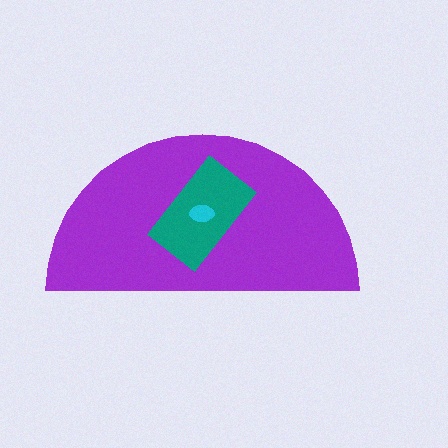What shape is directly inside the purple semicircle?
The teal rectangle.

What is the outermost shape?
The purple semicircle.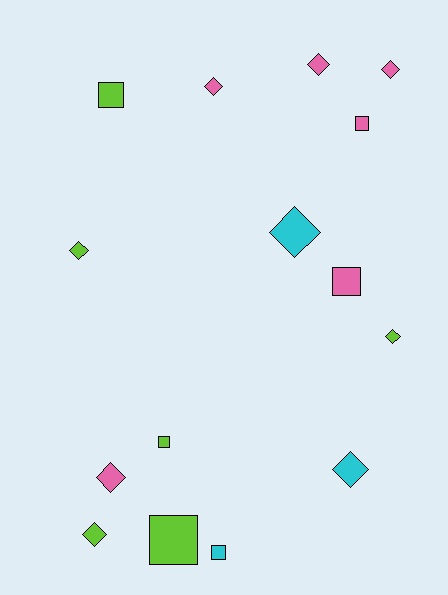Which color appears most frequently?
Lime, with 6 objects.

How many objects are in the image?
There are 15 objects.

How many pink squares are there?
There are 2 pink squares.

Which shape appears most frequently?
Diamond, with 9 objects.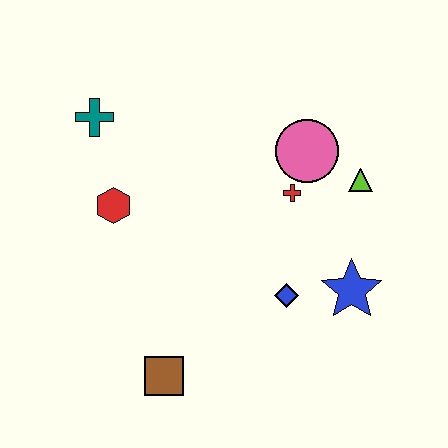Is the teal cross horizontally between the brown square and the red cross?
No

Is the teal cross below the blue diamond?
No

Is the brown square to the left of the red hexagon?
No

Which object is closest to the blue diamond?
The blue star is closest to the blue diamond.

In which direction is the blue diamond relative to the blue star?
The blue diamond is to the left of the blue star.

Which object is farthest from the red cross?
The brown square is farthest from the red cross.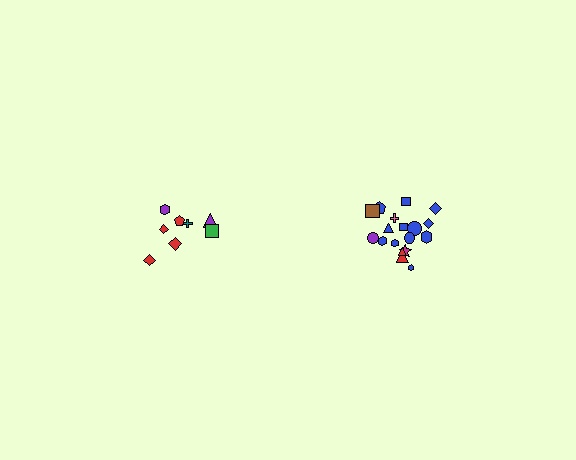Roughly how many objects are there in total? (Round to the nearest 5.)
Roughly 25 objects in total.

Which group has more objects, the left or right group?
The right group.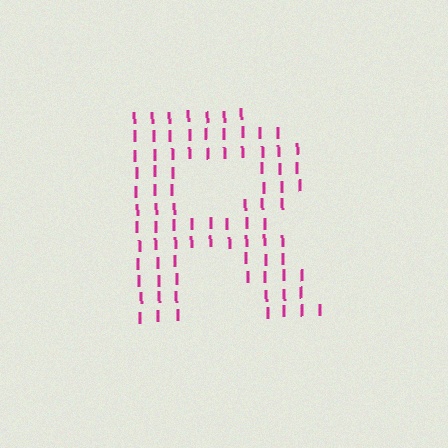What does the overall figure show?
The overall figure shows the letter R.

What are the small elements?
The small elements are letter I's.